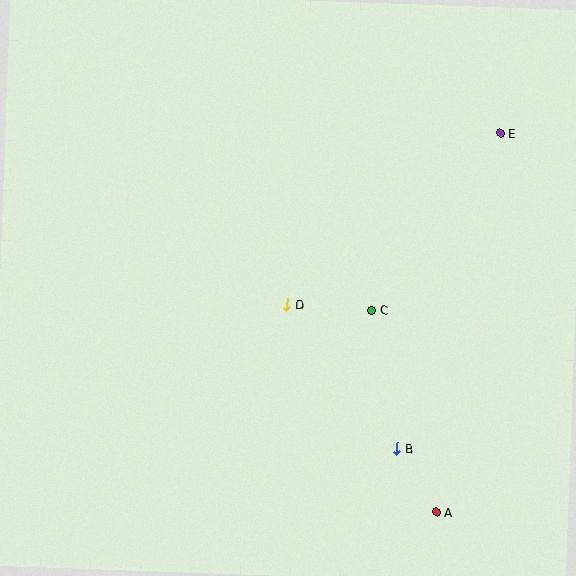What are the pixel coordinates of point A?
Point A is at (436, 512).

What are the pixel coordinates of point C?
Point C is at (372, 310).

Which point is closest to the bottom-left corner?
Point D is closest to the bottom-left corner.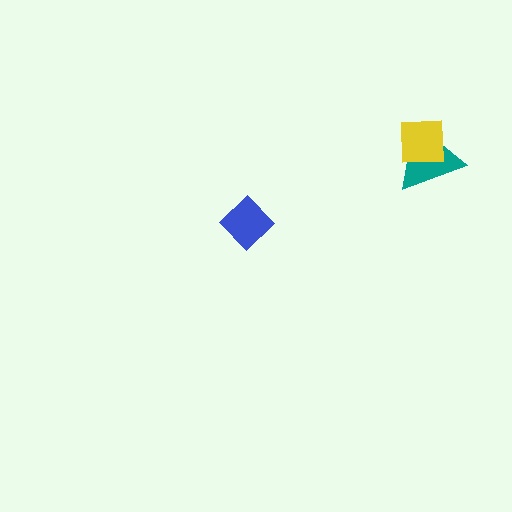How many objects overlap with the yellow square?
1 object overlaps with the yellow square.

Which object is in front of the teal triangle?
The yellow square is in front of the teal triangle.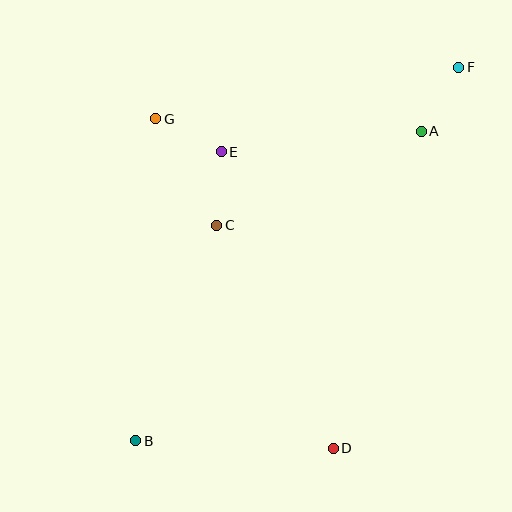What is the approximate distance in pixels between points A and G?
The distance between A and G is approximately 266 pixels.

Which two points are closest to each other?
Points E and G are closest to each other.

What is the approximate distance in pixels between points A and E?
The distance between A and E is approximately 201 pixels.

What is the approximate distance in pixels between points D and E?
The distance between D and E is approximately 317 pixels.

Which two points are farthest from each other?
Points B and F are farthest from each other.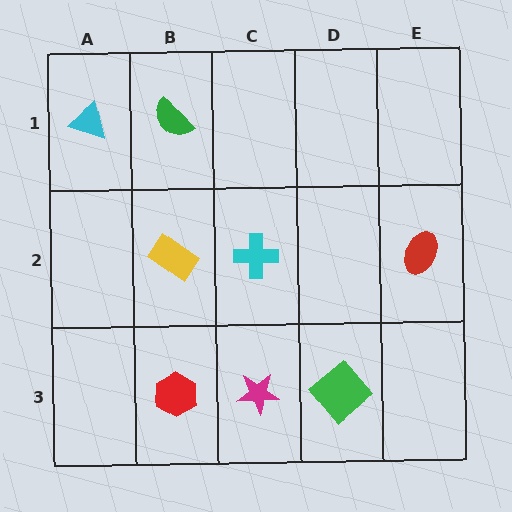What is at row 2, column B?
A yellow rectangle.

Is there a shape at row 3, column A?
No, that cell is empty.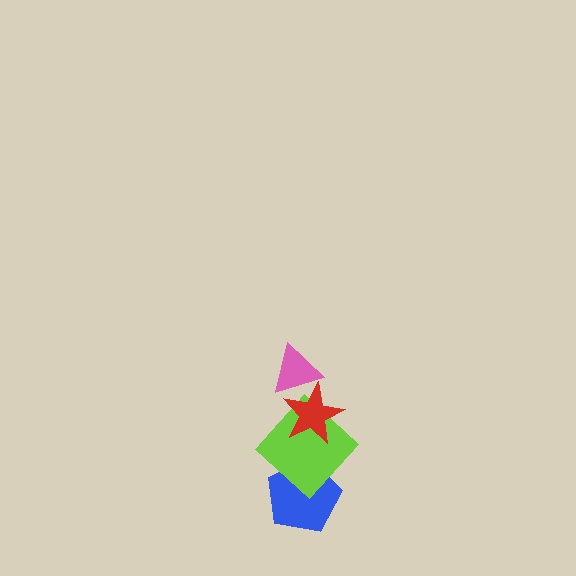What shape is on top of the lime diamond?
The red star is on top of the lime diamond.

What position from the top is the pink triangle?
The pink triangle is 1st from the top.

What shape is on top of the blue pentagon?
The lime diamond is on top of the blue pentagon.